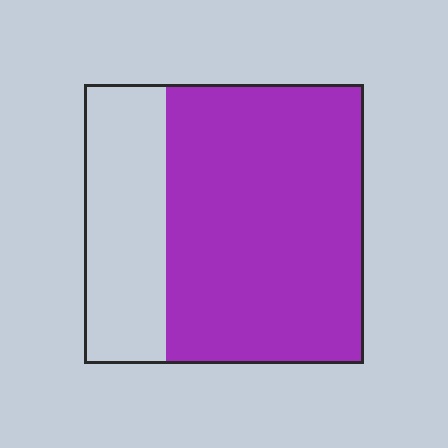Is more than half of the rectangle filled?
Yes.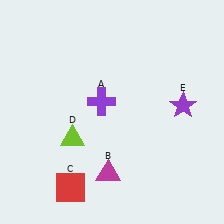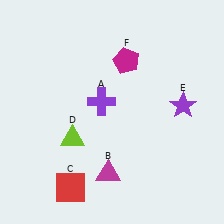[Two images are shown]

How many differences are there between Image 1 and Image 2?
There is 1 difference between the two images.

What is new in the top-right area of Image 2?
A magenta pentagon (F) was added in the top-right area of Image 2.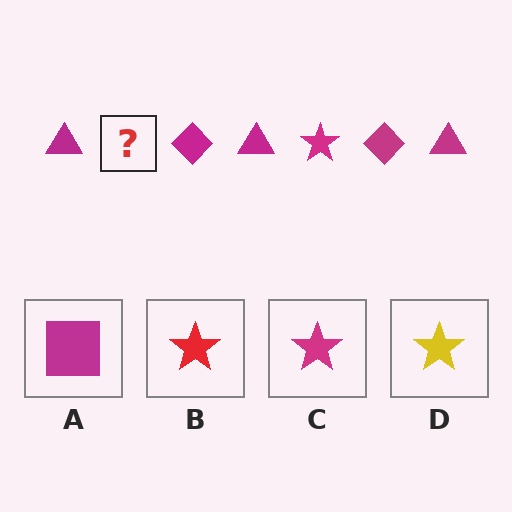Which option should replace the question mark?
Option C.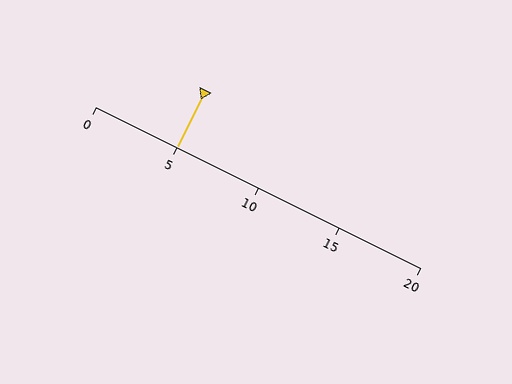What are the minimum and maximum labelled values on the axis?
The axis runs from 0 to 20.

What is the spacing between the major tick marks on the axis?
The major ticks are spaced 5 apart.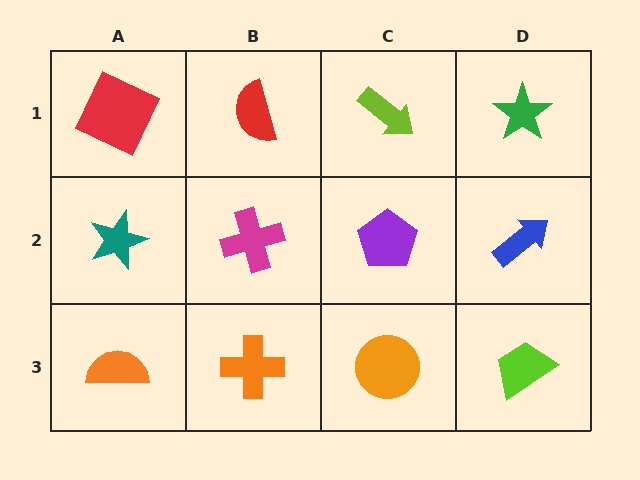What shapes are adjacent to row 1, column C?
A purple pentagon (row 2, column C), a red semicircle (row 1, column B), a green star (row 1, column D).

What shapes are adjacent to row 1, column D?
A blue arrow (row 2, column D), a lime arrow (row 1, column C).